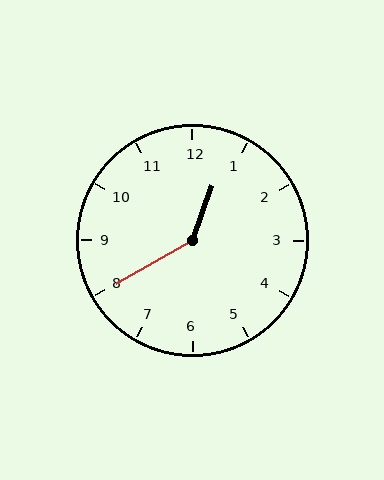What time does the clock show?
12:40.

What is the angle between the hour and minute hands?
Approximately 140 degrees.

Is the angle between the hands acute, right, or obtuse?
It is obtuse.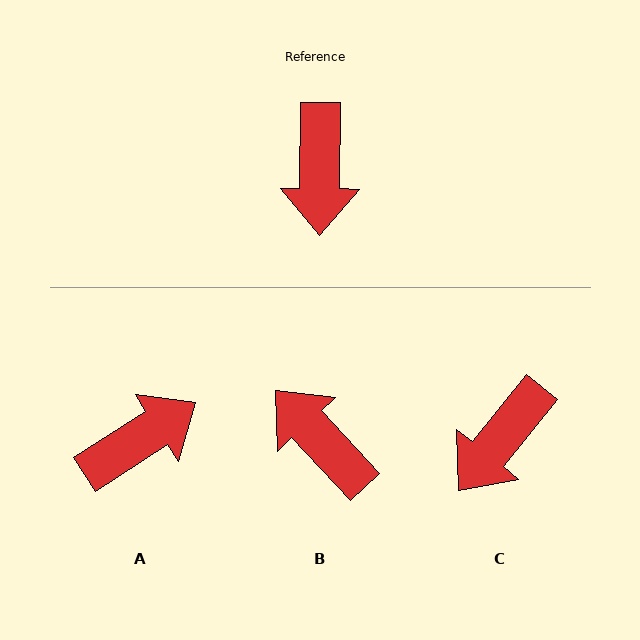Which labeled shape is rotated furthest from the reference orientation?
B, about 137 degrees away.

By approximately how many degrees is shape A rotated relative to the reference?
Approximately 123 degrees counter-clockwise.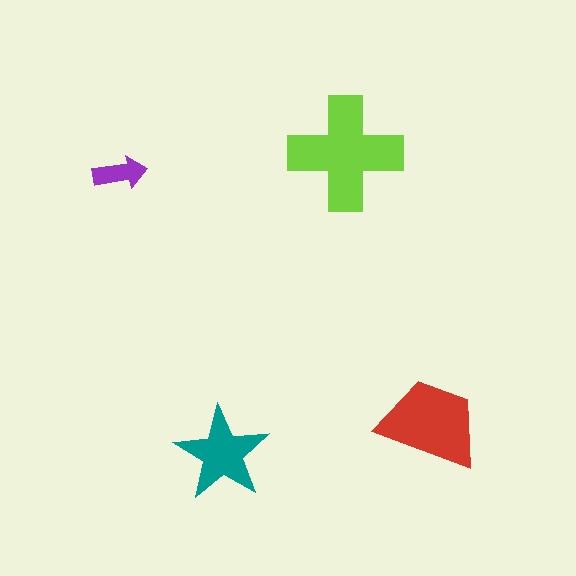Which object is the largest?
The lime cross.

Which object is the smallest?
The purple arrow.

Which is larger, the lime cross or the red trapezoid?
The lime cross.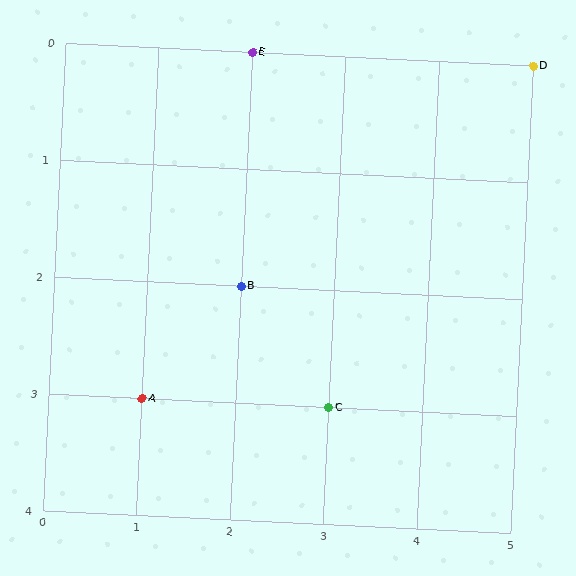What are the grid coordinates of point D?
Point D is at grid coordinates (5, 0).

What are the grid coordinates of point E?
Point E is at grid coordinates (2, 0).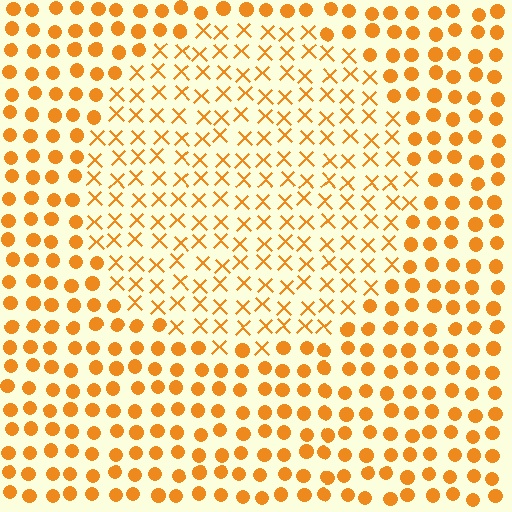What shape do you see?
I see a circle.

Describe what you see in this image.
The image is filled with small orange elements arranged in a uniform grid. A circle-shaped region contains X marks, while the surrounding area contains circles. The boundary is defined purely by the change in element shape.